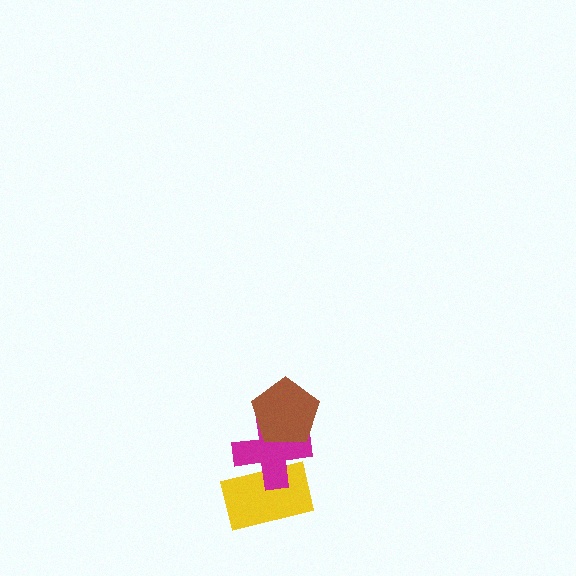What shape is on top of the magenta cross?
The brown pentagon is on top of the magenta cross.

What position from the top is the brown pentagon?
The brown pentagon is 1st from the top.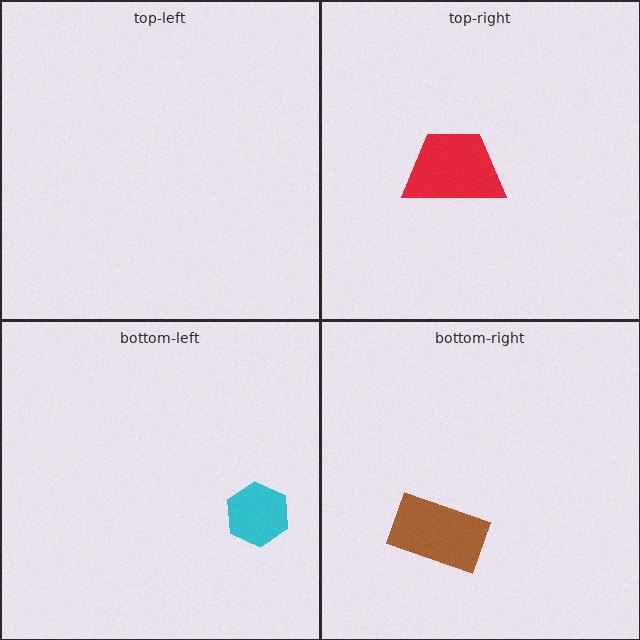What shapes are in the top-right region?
The red trapezoid.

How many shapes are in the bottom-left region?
1.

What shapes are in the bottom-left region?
The cyan hexagon.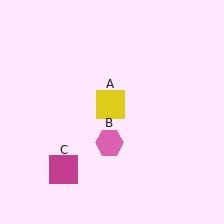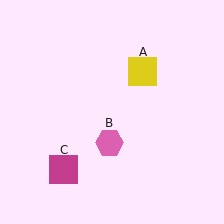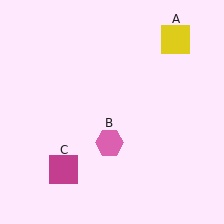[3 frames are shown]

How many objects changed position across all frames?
1 object changed position: yellow square (object A).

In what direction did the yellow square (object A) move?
The yellow square (object A) moved up and to the right.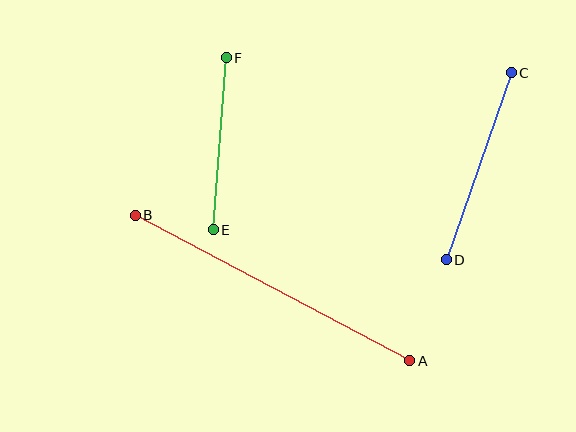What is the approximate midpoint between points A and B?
The midpoint is at approximately (273, 288) pixels.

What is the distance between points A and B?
The distance is approximately 311 pixels.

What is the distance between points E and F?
The distance is approximately 173 pixels.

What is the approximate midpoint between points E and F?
The midpoint is at approximately (220, 144) pixels.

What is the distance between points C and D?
The distance is approximately 198 pixels.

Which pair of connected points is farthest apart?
Points A and B are farthest apart.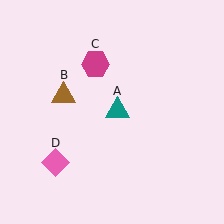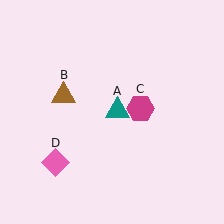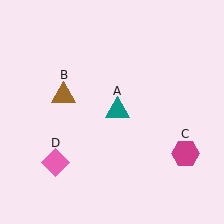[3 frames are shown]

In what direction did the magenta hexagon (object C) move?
The magenta hexagon (object C) moved down and to the right.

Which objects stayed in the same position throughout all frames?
Teal triangle (object A) and brown triangle (object B) and pink diamond (object D) remained stationary.